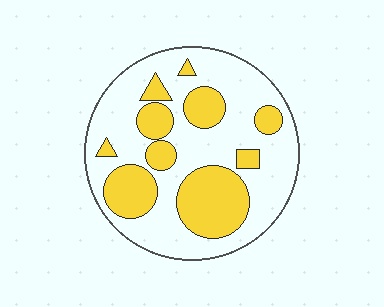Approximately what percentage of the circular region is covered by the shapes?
Approximately 35%.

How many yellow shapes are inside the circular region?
10.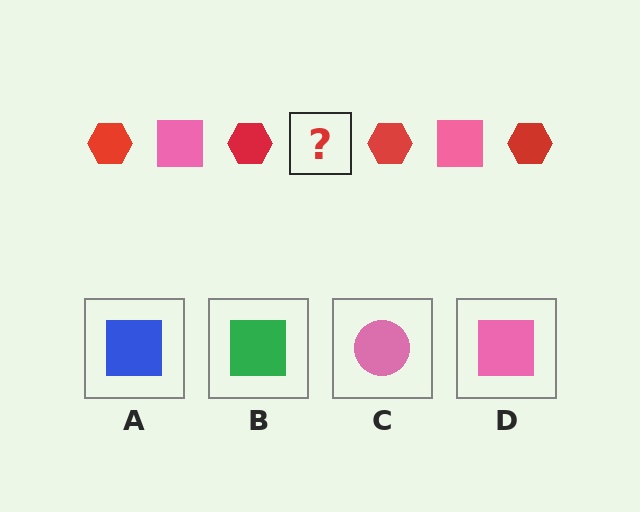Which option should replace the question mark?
Option D.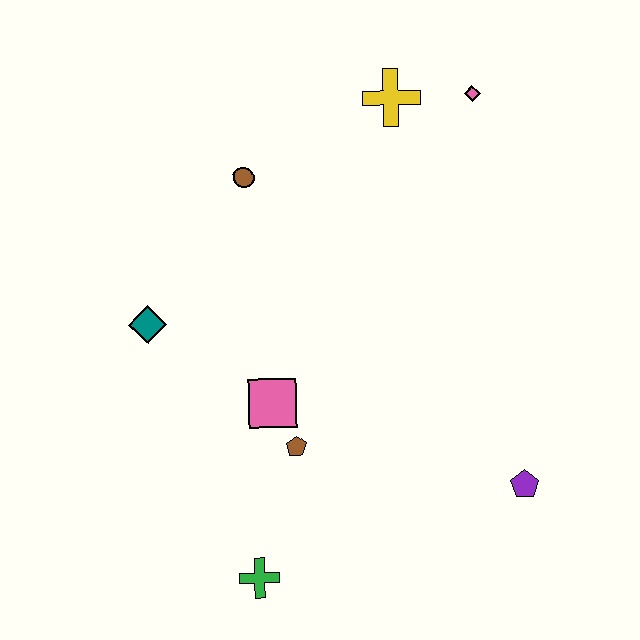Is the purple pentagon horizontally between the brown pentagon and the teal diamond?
No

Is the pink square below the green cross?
No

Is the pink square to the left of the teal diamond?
No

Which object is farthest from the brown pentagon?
The pink diamond is farthest from the brown pentagon.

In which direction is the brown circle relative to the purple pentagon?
The brown circle is above the purple pentagon.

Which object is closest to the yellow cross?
The pink diamond is closest to the yellow cross.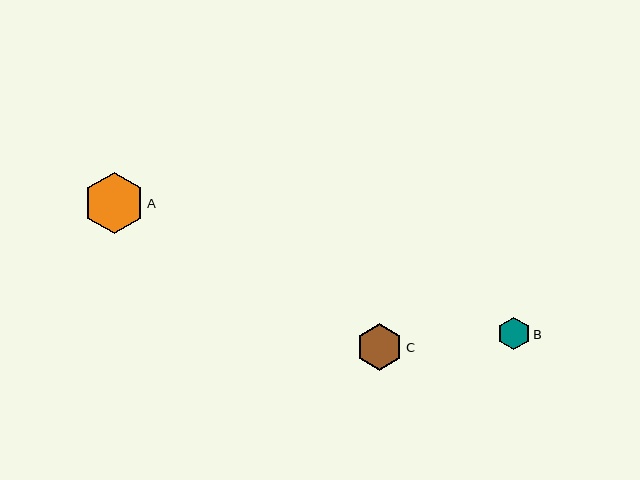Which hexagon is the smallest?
Hexagon B is the smallest with a size of approximately 33 pixels.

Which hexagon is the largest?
Hexagon A is the largest with a size of approximately 61 pixels.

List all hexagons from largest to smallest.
From largest to smallest: A, C, B.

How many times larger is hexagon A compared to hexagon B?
Hexagon A is approximately 1.9 times the size of hexagon B.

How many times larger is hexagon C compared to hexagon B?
Hexagon C is approximately 1.4 times the size of hexagon B.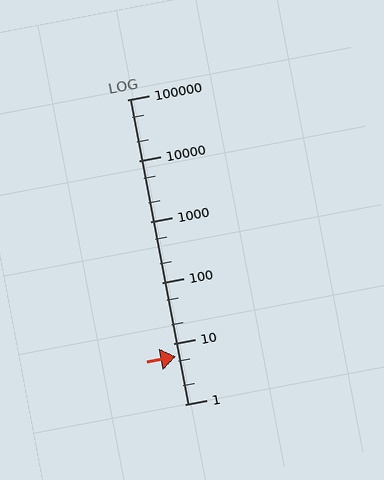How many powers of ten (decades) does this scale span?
The scale spans 5 decades, from 1 to 100000.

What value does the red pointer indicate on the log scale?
The pointer indicates approximately 6.